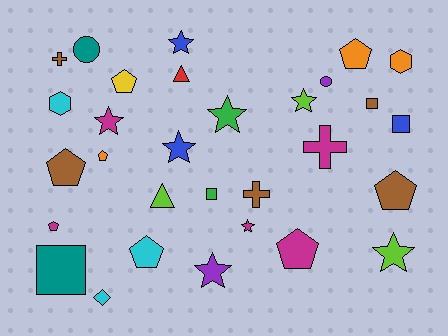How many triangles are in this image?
There are 2 triangles.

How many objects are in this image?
There are 30 objects.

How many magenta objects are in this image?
There are 5 magenta objects.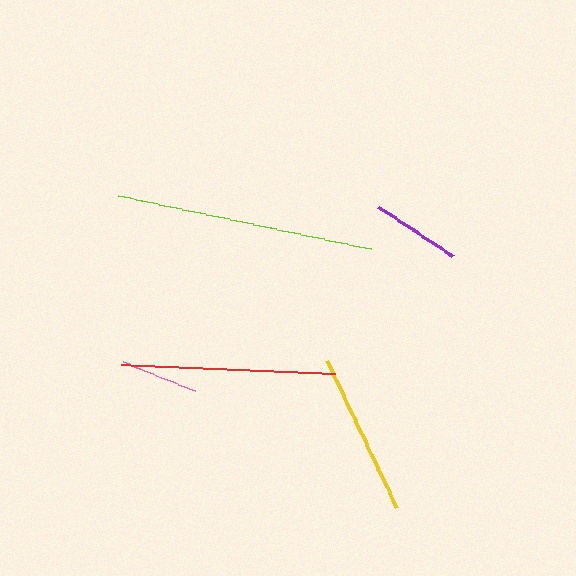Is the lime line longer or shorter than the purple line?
The lime line is longer than the purple line.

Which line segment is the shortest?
The pink line is the shortest at approximately 77 pixels.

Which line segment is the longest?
The lime line is the longest at approximately 259 pixels.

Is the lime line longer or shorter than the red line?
The lime line is longer than the red line.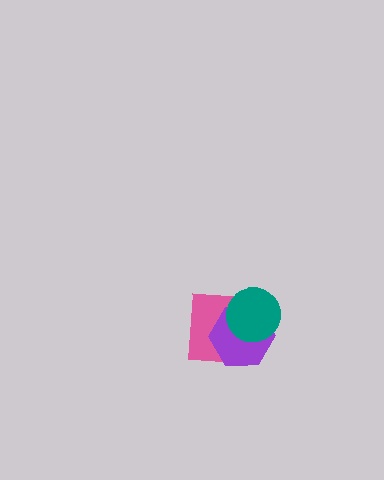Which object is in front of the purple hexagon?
The teal circle is in front of the purple hexagon.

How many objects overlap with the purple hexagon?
2 objects overlap with the purple hexagon.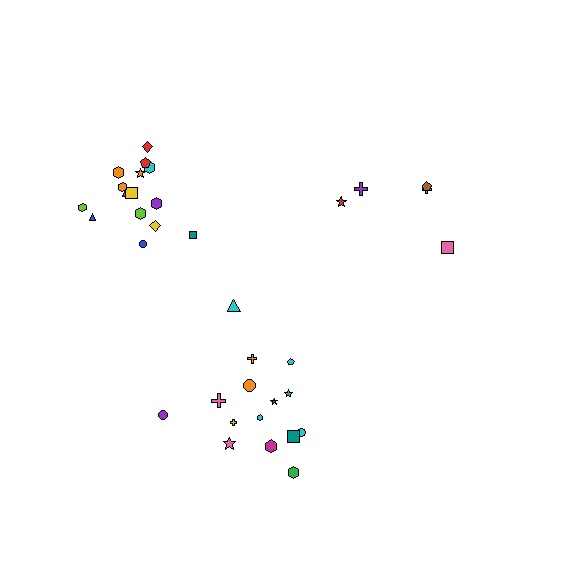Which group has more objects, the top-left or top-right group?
The top-left group.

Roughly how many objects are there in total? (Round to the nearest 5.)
Roughly 35 objects in total.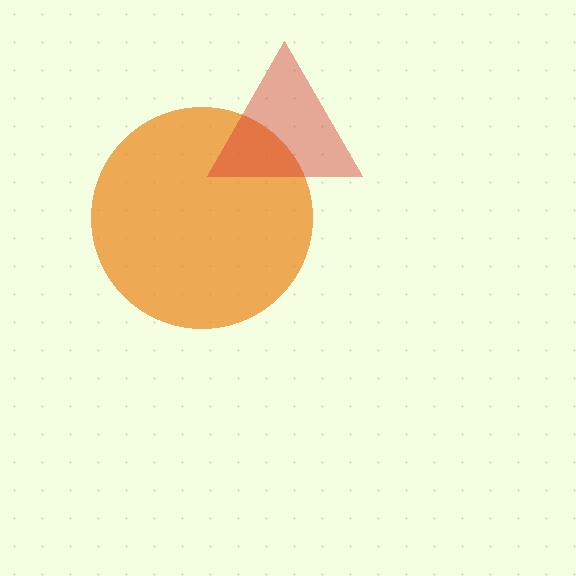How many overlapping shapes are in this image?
There are 2 overlapping shapes in the image.